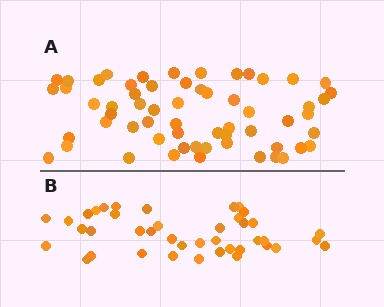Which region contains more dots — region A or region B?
Region A (the top region) has more dots.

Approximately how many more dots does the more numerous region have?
Region A has approximately 20 more dots than region B.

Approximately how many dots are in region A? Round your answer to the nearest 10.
About 60 dots.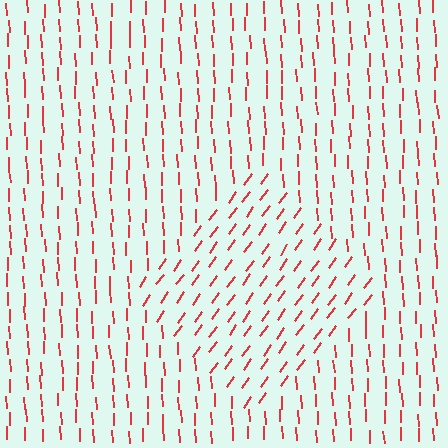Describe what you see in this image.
The image is filled with small red line segments. A diamond region in the image has lines oriented differently from the surrounding lines, creating a visible texture boundary.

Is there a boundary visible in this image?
Yes, there is a texture boundary formed by a change in line orientation.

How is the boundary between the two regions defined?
The boundary is defined purely by a change in line orientation (approximately 38 degrees difference). All lines are the same color and thickness.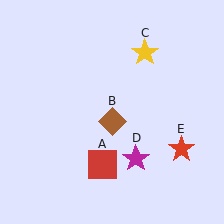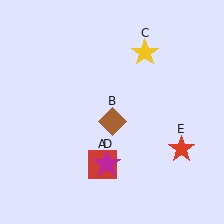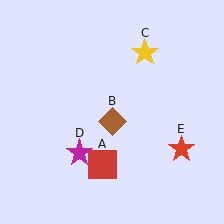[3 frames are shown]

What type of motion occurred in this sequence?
The magenta star (object D) rotated clockwise around the center of the scene.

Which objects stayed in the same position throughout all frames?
Red square (object A) and brown diamond (object B) and yellow star (object C) and red star (object E) remained stationary.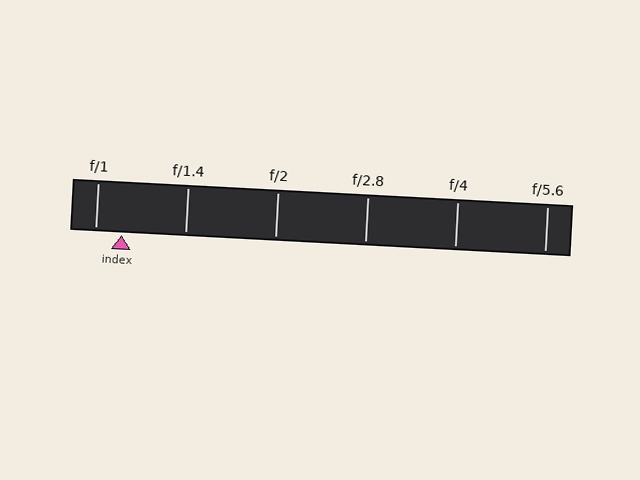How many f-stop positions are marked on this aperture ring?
There are 6 f-stop positions marked.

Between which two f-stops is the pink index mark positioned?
The index mark is between f/1 and f/1.4.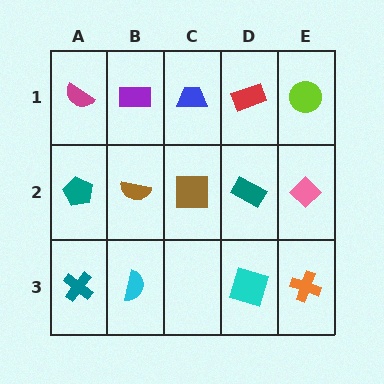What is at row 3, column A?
A teal cross.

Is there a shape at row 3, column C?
No, that cell is empty.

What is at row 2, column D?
A teal rectangle.